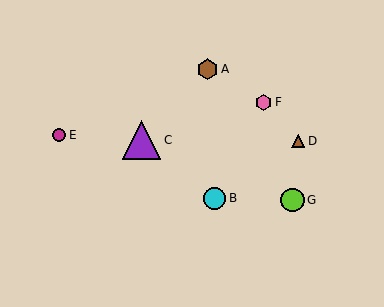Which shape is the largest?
The purple triangle (labeled C) is the largest.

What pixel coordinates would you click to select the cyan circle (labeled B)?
Click at (215, 198) to select the cyan circle B.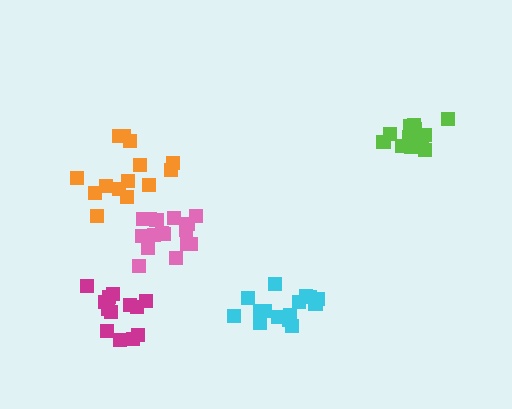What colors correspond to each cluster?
The clusters are colored: magenta, orange, lime, cyan, pink.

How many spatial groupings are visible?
There are 5 spatial groupings.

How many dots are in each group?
Group 1: 13 dots, Group 2: 14 dots, Group 3: 16 dots, Group 4: 15 dots, Group 5: 16 dots (74 total).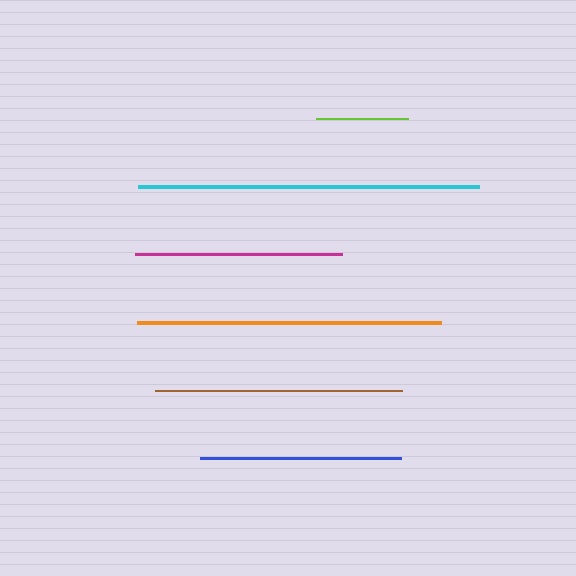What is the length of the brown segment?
The brown segment is approximately 247 pixels long.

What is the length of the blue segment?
The blue segment is approximately 200 pixels long.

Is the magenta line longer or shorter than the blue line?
The magenta line is longer than the blue line.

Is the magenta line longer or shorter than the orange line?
The orange line is longer than the magenta line.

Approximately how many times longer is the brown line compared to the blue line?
The brown line is approximately 1.2 times the length of the blue line.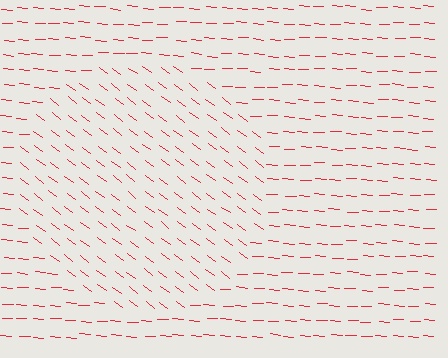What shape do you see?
I see a circle.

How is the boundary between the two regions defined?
The boundary is defined purely by a change in line orientation (approximately 33 degrees difference). All lines are the same color and thickness.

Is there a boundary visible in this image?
Yes, there is a texture boundary formed by a change in line orientation.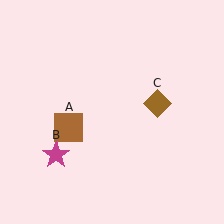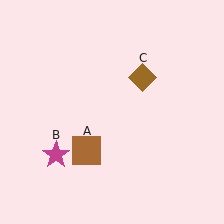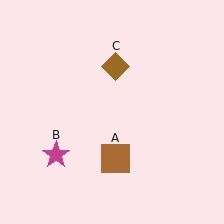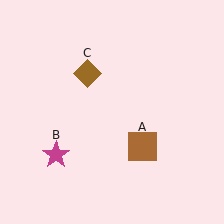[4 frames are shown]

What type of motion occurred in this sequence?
The brown square (object A), brown diamond (object C) rotated counterclockwise around the center of the scene.